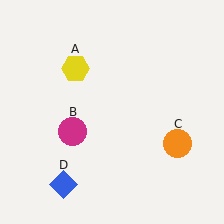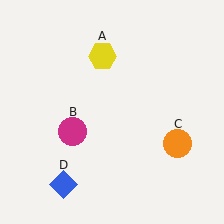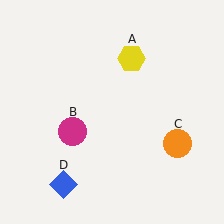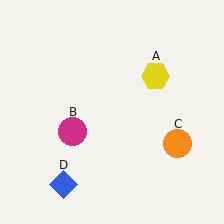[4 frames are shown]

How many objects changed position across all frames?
1 object changed position: yellow hexagon (object A).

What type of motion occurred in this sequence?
The yellow hexagon (object A) rotated clockwise around the center of the scene.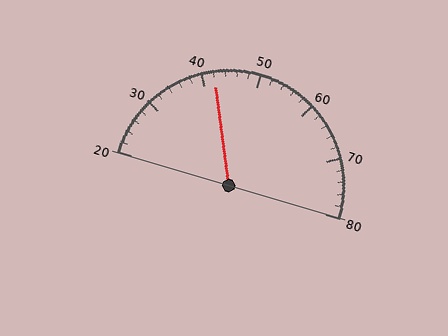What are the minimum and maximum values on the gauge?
The gauge ranges from 20 to 80.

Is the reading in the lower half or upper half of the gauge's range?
The reading is in the lower half of the range (20 to 80).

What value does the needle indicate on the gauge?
The needle indicates approximately 42.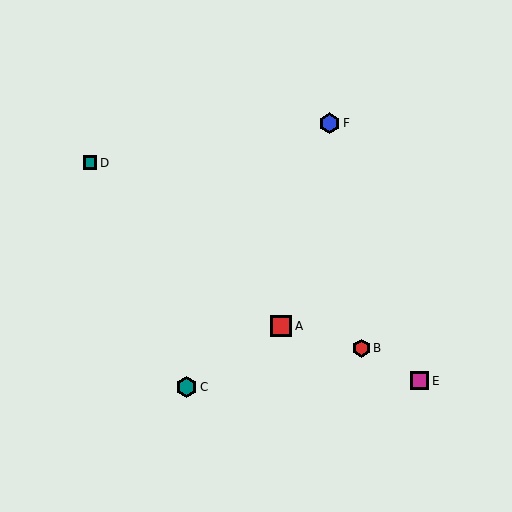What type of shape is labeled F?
Shape F is a blue hexagon.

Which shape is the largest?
The red square (labeled A) is the largest.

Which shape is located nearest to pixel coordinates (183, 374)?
The teal hexagon (labeled C) at (187, 387) is nearest to that location.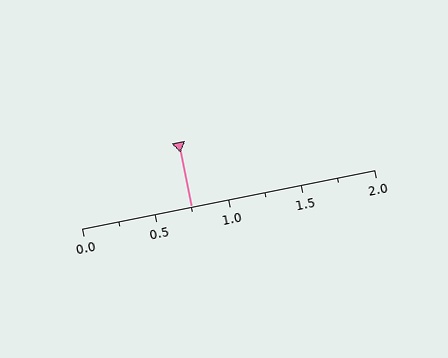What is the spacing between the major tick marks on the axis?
The major ticks are spaced 0.5 apart.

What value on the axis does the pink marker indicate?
The marker indicates approximately 0.75.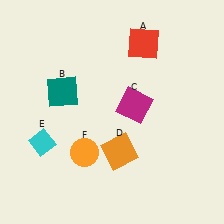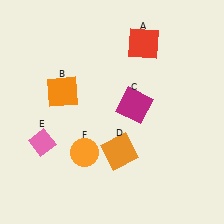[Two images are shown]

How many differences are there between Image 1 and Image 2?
There are 2 differences between the two images.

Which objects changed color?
B changed from teal to orange. E changed from cyan to pink.